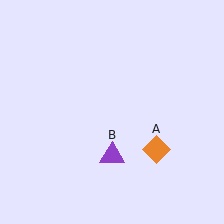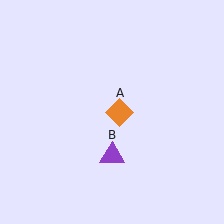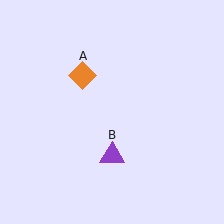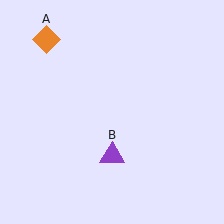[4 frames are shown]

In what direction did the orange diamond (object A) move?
The orange diamond (object A) moved up and to the left.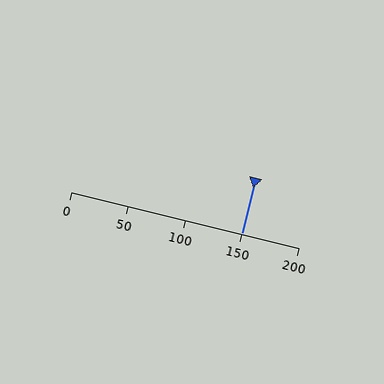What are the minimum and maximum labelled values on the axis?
The axis runs from 0 to 200.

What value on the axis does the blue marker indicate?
The marker indicates approximately 150.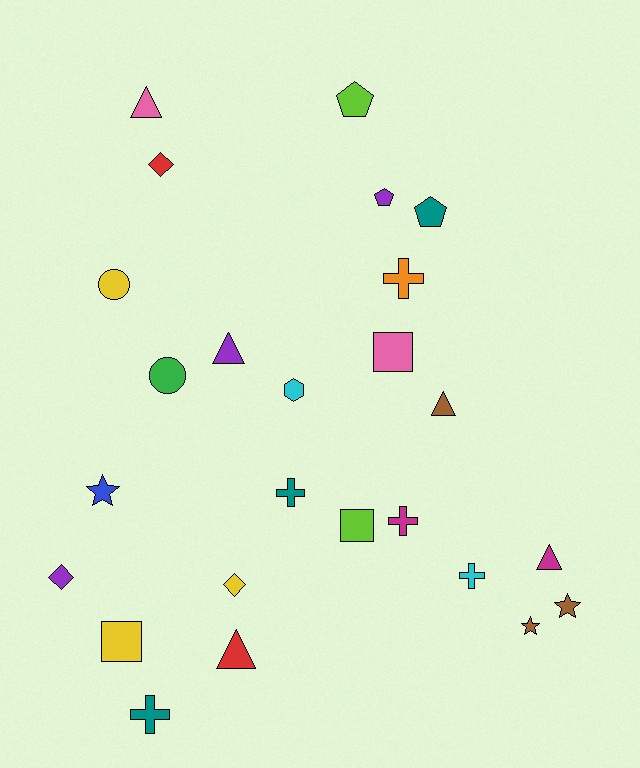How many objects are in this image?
There are 25 objects.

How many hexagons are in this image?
There is 1 hexagon.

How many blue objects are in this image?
There is 1 blue object.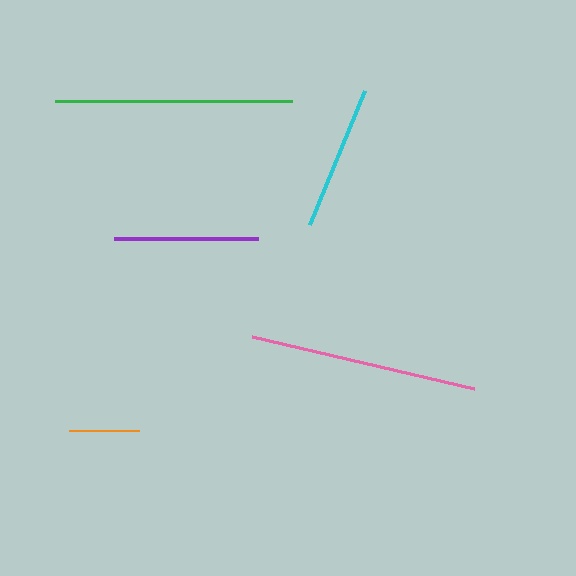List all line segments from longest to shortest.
From longest to shortest: green, pink, cyan, purple, orange.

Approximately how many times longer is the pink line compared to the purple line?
The pink line is approximately 1.6 times the length of the purple line.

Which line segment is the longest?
The green line is the longest at approximately 237 pixels.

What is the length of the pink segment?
The pink segment is approximately 228 pixels long.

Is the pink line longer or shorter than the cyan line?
The pink line is longer than the cyan line.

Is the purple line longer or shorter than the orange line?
The purple line is longer than the orange line.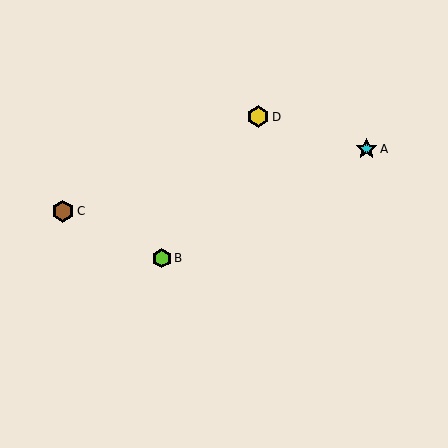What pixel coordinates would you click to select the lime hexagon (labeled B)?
Click at (162, 258) to select the lime hexagon B.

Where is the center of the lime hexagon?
The center of the lime hexagon is at (162, 258).